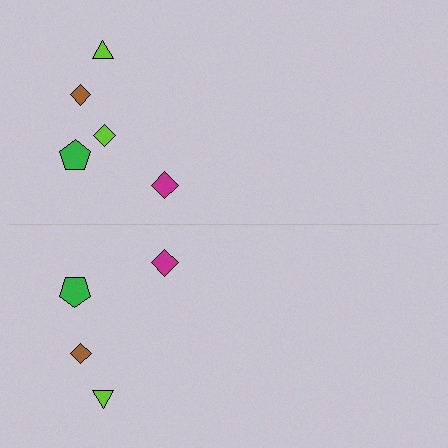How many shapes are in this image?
There are 9 shapes in this image.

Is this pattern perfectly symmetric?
No, the pattern is not perfectly symmetric. A lime diamond is missing from the bottom side.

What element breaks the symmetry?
A lime diamond is missing from the bottom side.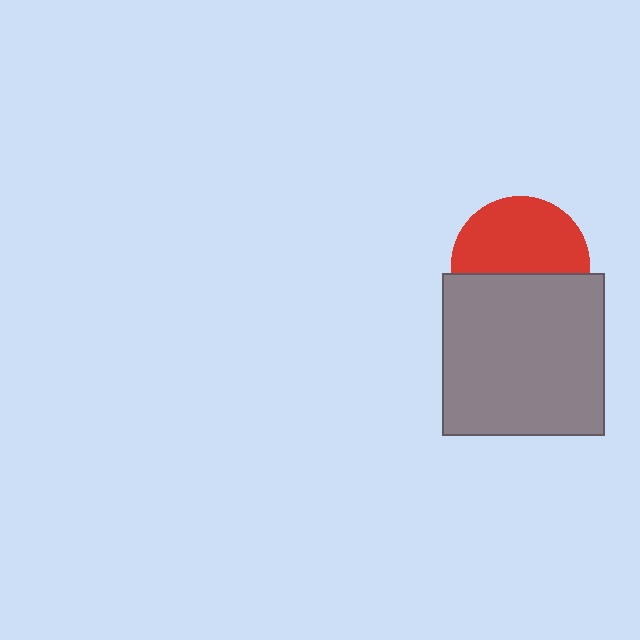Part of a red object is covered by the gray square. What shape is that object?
It is a circle.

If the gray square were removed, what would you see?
You would see the complete red circle.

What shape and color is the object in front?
The object in front is a gray square.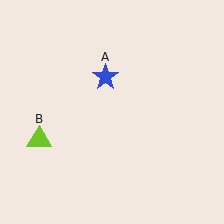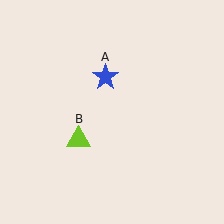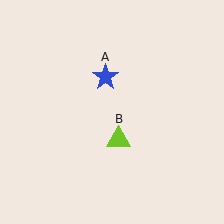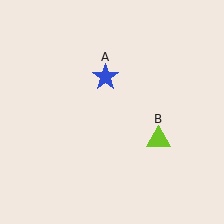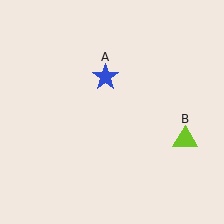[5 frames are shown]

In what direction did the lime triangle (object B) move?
The lime triangle (object B) moved right.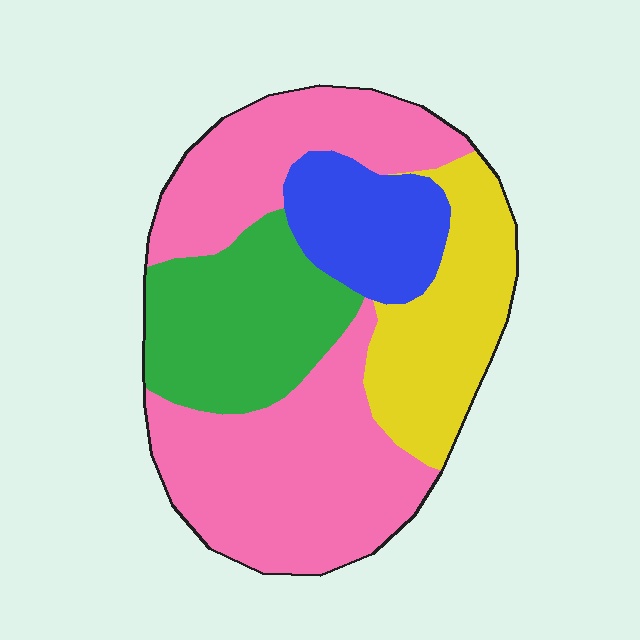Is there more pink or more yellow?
Pink.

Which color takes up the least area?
Blue, at roughly 15%.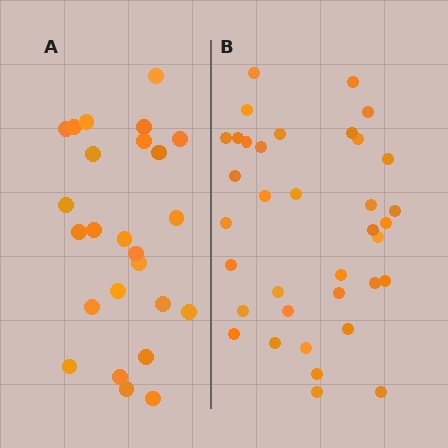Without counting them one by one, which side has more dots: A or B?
Region B (the right region) has more dots.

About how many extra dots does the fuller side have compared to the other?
Region B has roughly 12 or so more dots than region A.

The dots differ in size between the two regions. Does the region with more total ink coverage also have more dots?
No. Region A has more total ink coverage because its dots are larger, but region B actually contains more individual dots. Total area can be misleading — the number of items is what matters here.